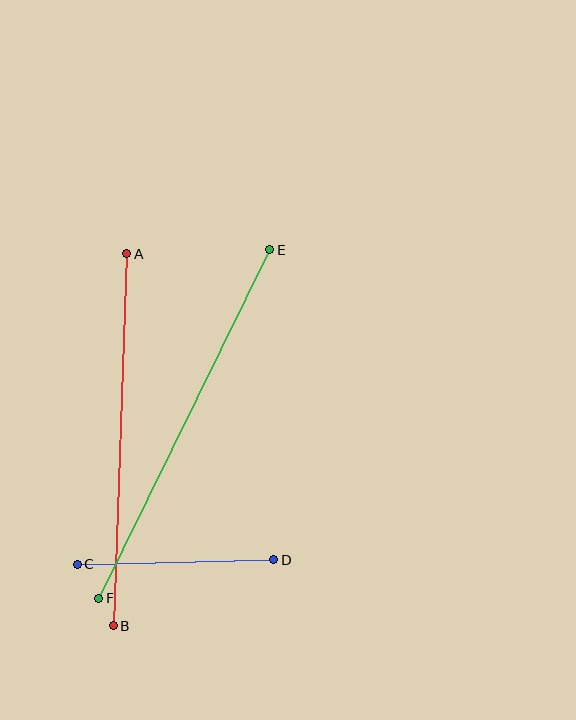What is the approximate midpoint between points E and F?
The midpoint is at approximately (184, 424) pixels.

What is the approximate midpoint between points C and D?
The midpoint is at approximately (176, 562) pixels.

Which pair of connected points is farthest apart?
Points E and F are farthest apart.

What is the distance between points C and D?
The distance is approximately 196 pixels.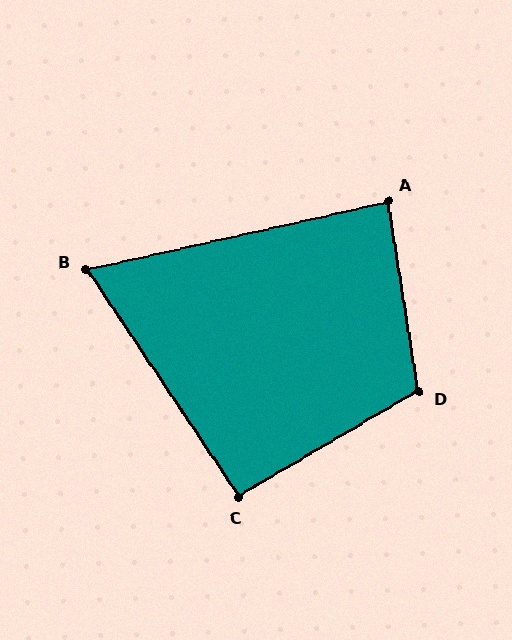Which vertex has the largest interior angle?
D, at approximately 111 degrees.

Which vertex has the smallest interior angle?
B, at approximately 69 degrees.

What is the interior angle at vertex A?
Approximately 87 degrees (approximately right).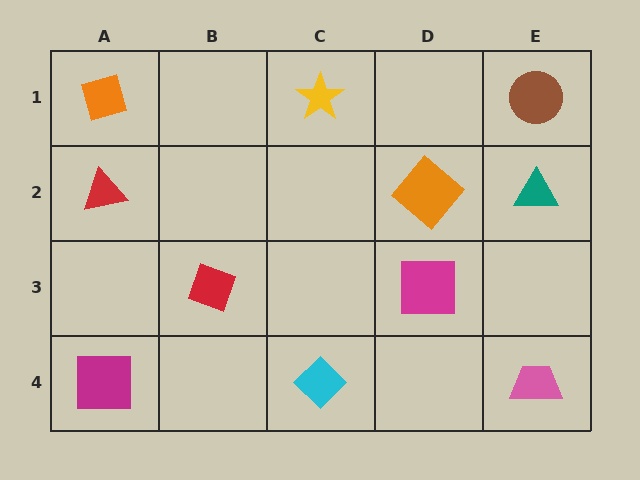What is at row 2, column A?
A red triangle.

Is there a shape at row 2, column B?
No, that cell is empty.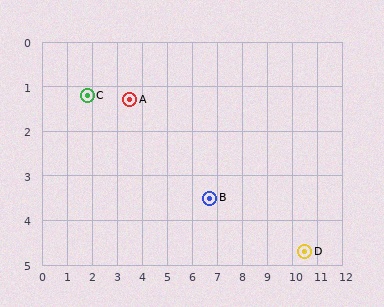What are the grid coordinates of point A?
Point A is at approximately (3.5, 1.3).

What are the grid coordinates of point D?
Point D is at approximately (10.5, 4.7).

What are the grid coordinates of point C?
Point C is at approximately (1.8, 1.2).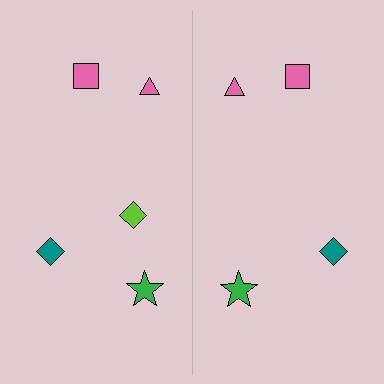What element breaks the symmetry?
A lime diamond is missing from the right side.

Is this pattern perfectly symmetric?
No, the pattern is not perfectly symmetric. A lime diamond is missing from the right side.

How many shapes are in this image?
There are 9 shapes in this image.